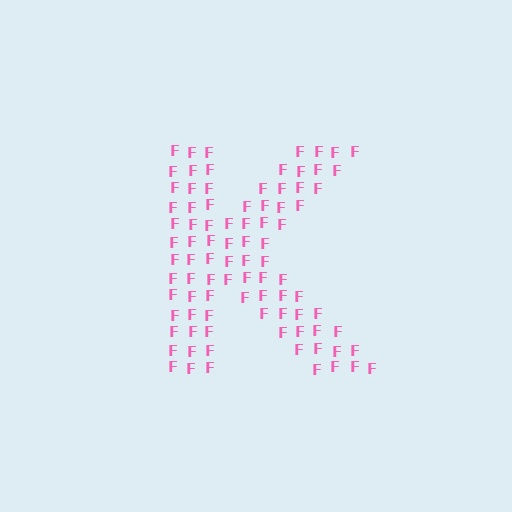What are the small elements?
The small elements are letter F's.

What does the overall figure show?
The overall figure shows the letter K.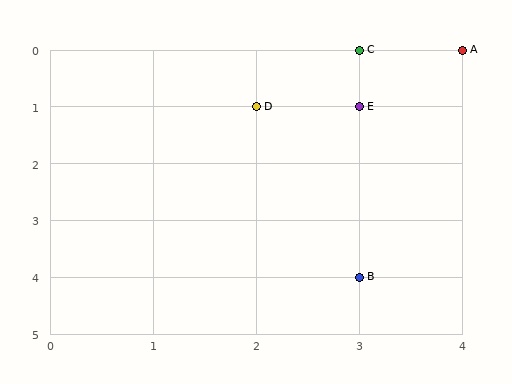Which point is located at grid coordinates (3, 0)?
Point C is at (3, 0).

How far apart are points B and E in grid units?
Points B and E are 3 rows apart.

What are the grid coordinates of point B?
Point B is at grid coordinates (3, 4).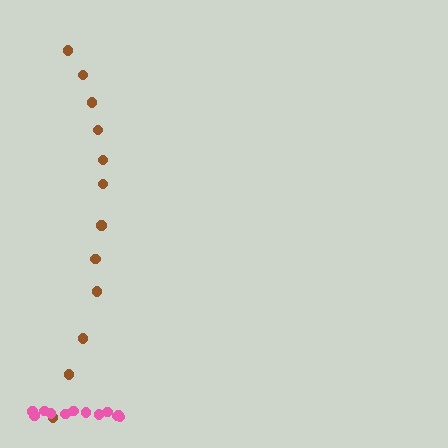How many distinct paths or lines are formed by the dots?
There are 2 distinct paths.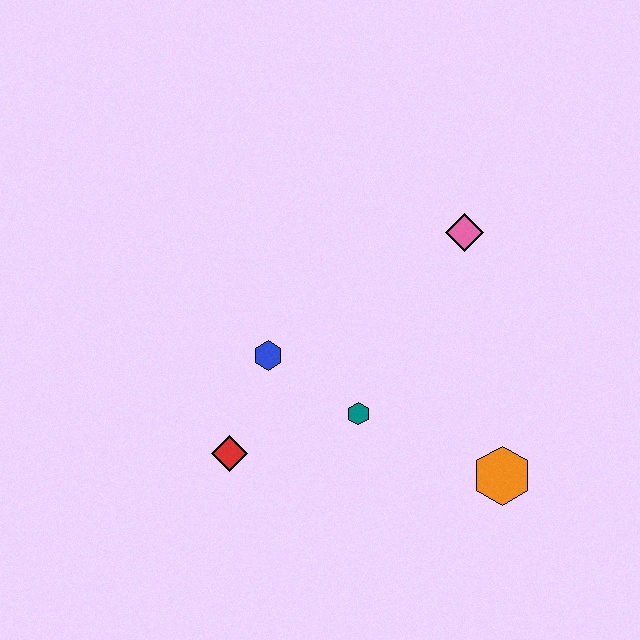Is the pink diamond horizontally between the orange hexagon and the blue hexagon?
Yes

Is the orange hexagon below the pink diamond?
Yes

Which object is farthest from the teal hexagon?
The pink diamond is farthest from the teal hexagon.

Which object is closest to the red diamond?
The blue hexagon is closest to the red diamond.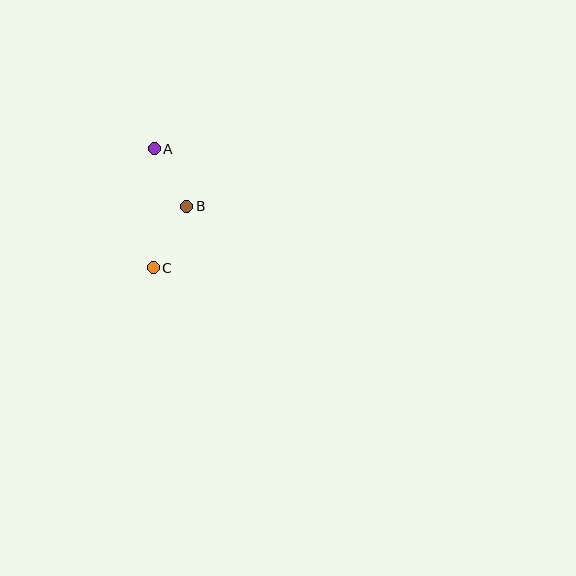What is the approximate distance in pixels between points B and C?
The distance between B and C is approximately 70 pixels.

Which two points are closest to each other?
Points A and B are closest to each other.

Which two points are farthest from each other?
Points A and C are farthest from each other.